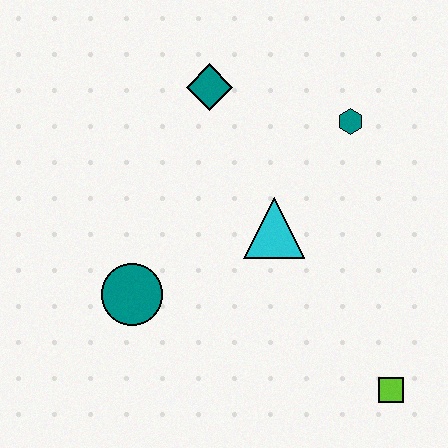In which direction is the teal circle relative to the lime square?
The teal circle is to the left of the lime square.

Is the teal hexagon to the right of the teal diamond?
Yes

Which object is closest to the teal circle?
The cyan triangle is closest to the teal circle.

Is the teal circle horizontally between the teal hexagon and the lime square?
No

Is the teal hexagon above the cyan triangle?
Yes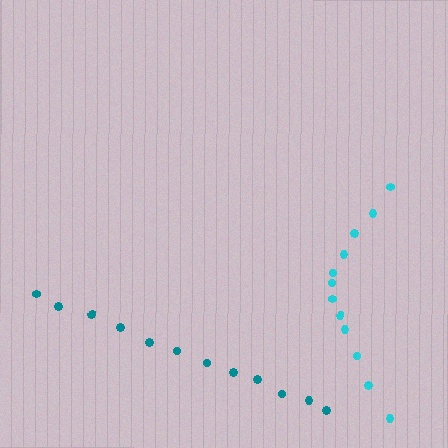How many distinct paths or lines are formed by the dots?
There are 2 distinct paths.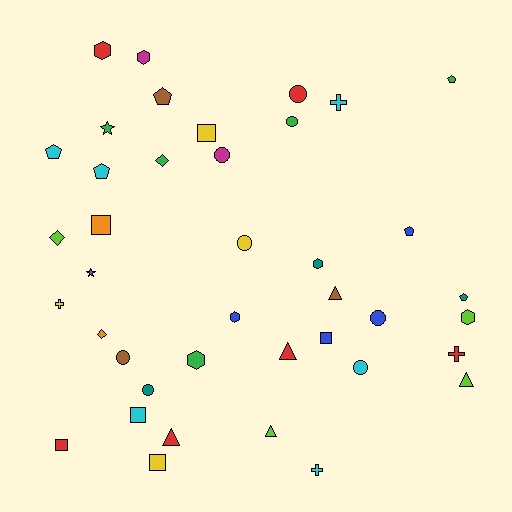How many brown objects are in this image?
There are 3 brown objects.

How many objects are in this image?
There are 40 objects.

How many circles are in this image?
There are 8 circles.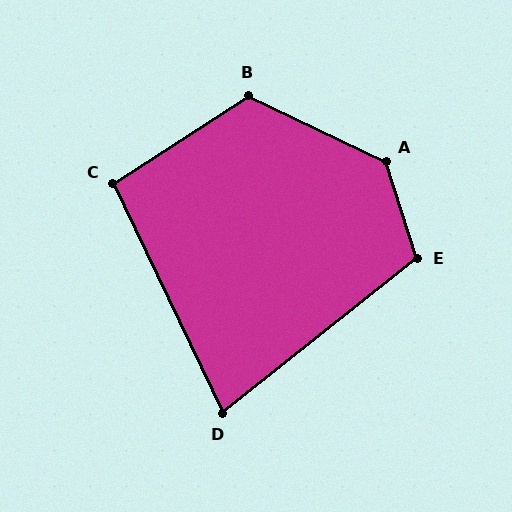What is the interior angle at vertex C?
Approximately 97 degrees (obtuse).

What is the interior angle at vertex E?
Approximately 111 degrees (obtuse).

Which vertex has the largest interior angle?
A, at approximately 133 degrees.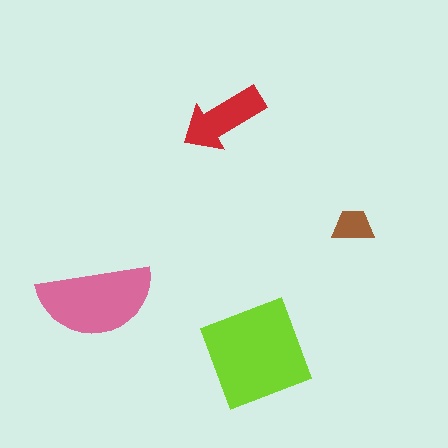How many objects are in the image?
There are 4 objects in the image.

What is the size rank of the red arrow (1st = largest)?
3rd.